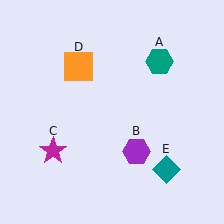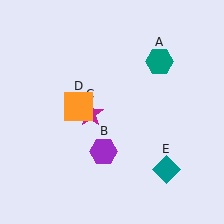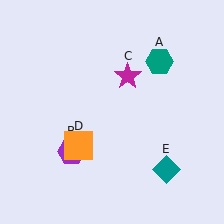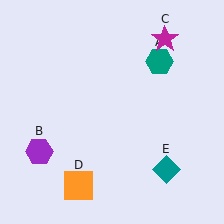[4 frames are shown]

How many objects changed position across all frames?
3 objects changed position: purple hexagon (object B), magenta star (object C), orange square (object D).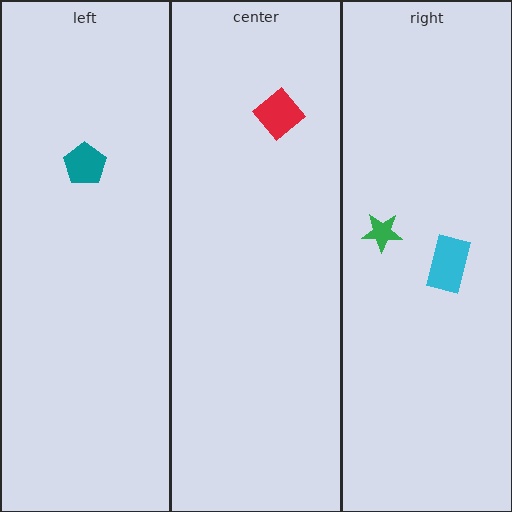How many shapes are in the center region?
1.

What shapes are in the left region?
The teal pentagon.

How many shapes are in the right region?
2.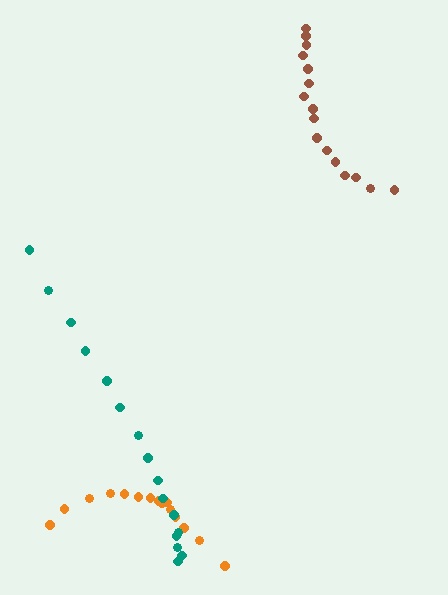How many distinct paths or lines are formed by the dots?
There are 3 distinct paths.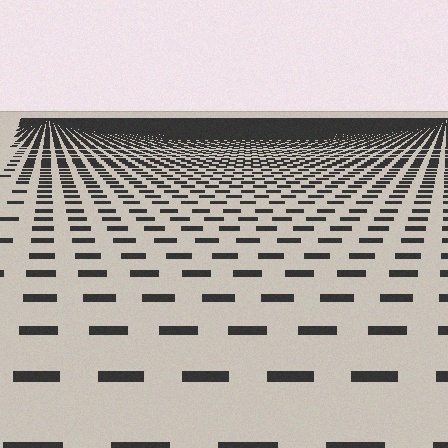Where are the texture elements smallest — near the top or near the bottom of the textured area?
Near the top.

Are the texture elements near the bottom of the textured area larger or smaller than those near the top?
Larger. Near the bottom, elements are closer to the viewer and appear at a bigger on-screen size.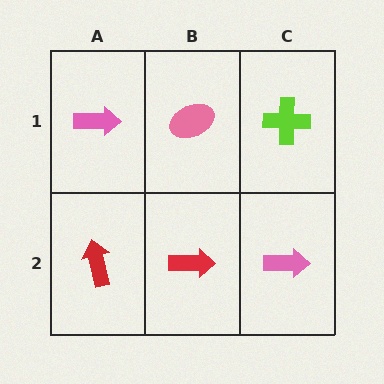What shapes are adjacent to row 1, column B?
A red arrow (row 2, column B), a pink arrow (row 1, column A), a lime cross (row 1, column C).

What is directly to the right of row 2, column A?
A red arrow.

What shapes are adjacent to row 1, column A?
A red arrow (row 2, column A), a pink ellipse (row 1, column B).